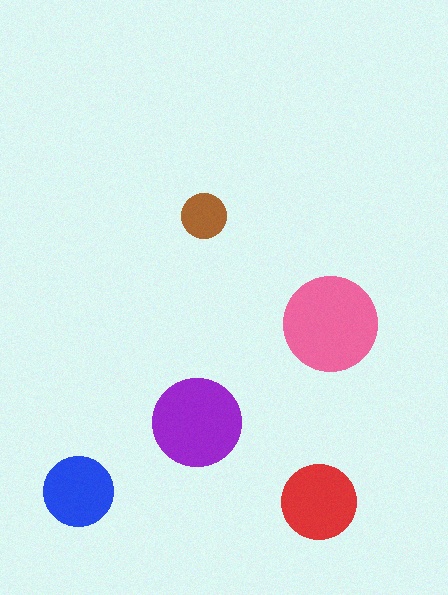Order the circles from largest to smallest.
the pink one, the purple one, the red one, the blue one, the brown one.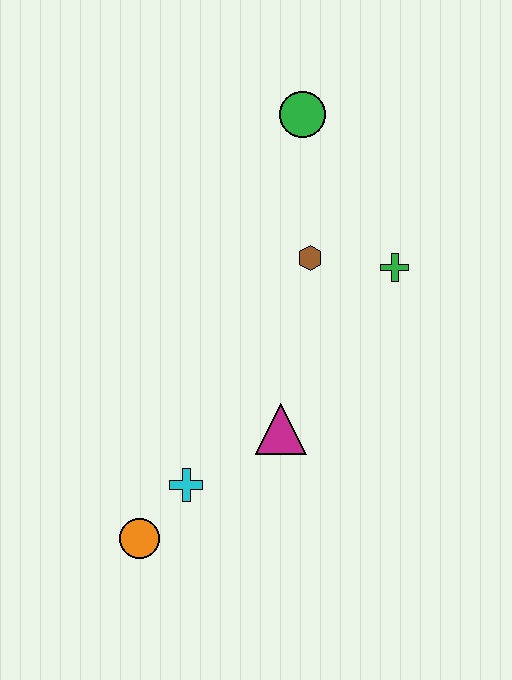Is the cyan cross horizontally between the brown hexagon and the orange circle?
Yes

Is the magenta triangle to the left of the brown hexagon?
Yes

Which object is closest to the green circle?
The brown hexagon is closest to the green circle.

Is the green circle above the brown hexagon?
Yes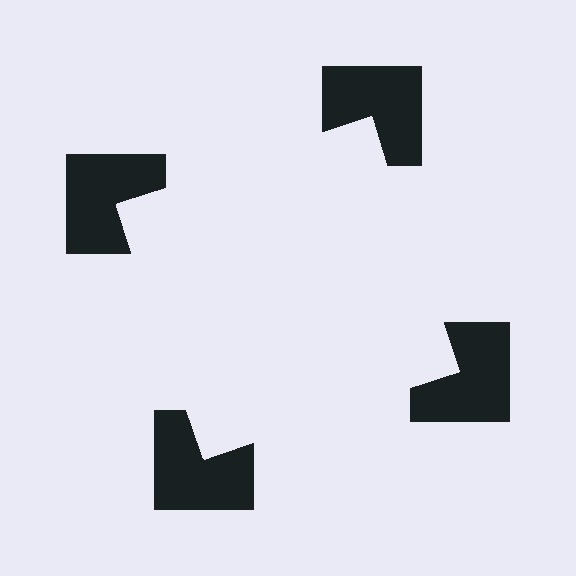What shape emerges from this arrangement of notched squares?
An illusory square — its edges are inferred from the aligned wedge cuts in the notched squares, not physically drawn.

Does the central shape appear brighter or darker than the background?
It typically appears slightly brighter than the background, even though no actual brightness change is drawn.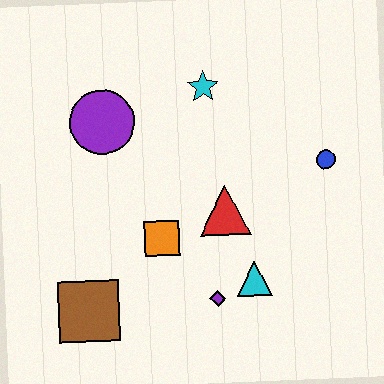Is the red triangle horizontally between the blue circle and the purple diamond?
Yes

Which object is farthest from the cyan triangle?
The purple circle is farthest from the cyan triangle.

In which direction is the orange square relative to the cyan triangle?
The orange square is to the left of the cyan triangle.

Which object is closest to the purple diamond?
The cyan triangle is closest to the purple diamond.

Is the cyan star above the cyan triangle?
Yes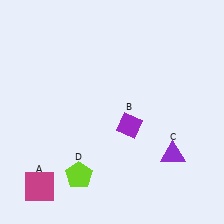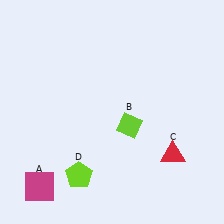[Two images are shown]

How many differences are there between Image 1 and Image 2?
There are 2 differences between the two images.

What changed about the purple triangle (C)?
In Image 1, C is purple. In Image 2, it changed to red.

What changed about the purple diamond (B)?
In Image 1, B is purple. In Image 2, it changed to lime.